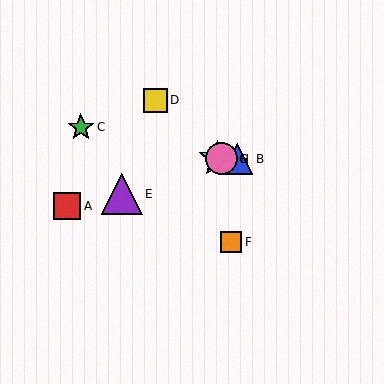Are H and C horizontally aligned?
No, H is at y≈159 and C is at y≈127.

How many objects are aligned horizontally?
3 objects (B, G, H) are aligned horizontally.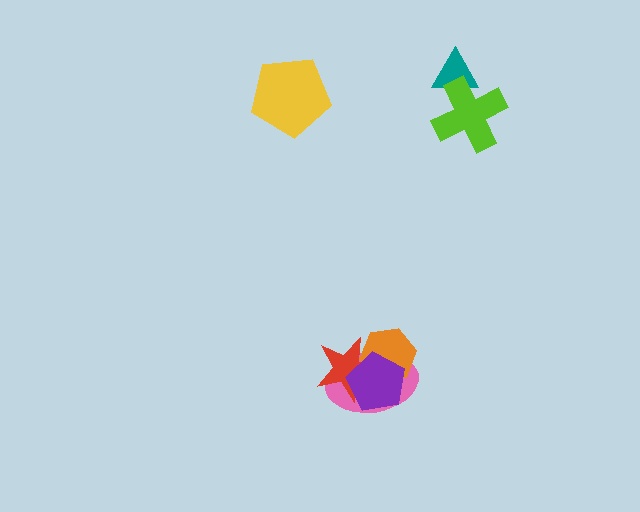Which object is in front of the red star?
The purple pentagon is in front of the red star.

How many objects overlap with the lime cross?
1 object overlaps with the lime cross.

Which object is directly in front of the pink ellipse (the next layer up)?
The orange hexagon is directly in front of the pink ellipse.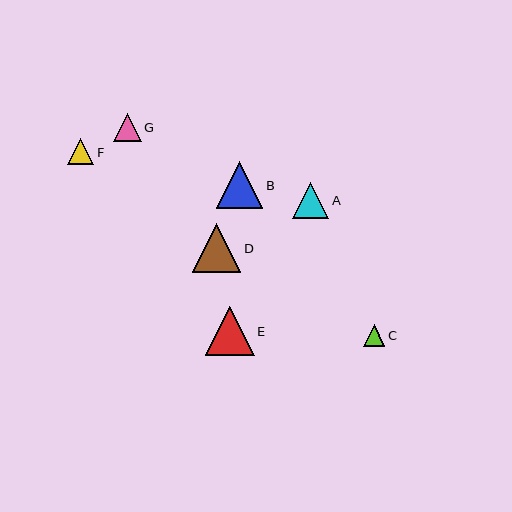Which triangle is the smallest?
Triangle C is the smallest with a size of approximately 22 pixels.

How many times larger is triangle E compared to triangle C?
Triangle E is approximately 2.3 times the size of triangle C.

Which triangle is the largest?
Triangle E is the largest with a size of approximately 49 pixels.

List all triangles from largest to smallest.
From largest to smallest: E, D, B, A, G, F, C.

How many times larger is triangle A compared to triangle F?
Triangle A is approximately 1.4 times the size of triangle F.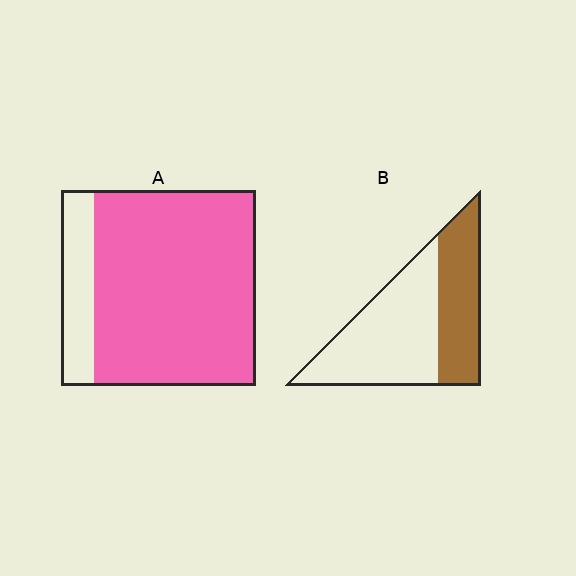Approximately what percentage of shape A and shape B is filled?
A is approximately 85% and B is approximately 40%.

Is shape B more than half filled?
No.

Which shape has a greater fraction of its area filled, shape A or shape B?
Shape A.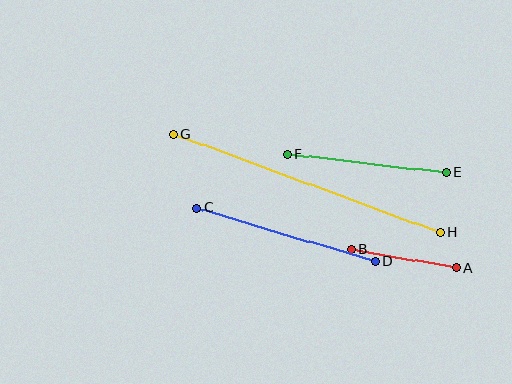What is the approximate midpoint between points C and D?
The midpoint is at approximately (286, 234) pixels.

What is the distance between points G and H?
The distance is approximately 284 pixels.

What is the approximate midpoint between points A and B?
The midpoint is at approximately (403, 259) pixels.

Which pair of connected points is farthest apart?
Points G and H are farthest apart.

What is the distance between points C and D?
The distance is approximately 186 pixels.